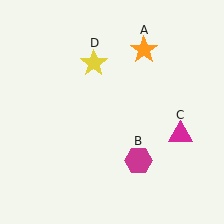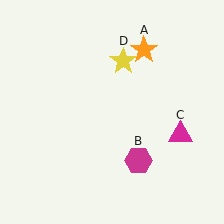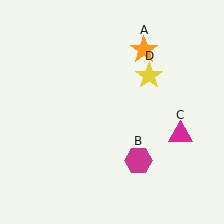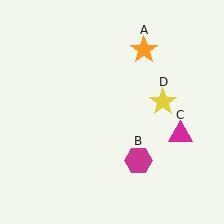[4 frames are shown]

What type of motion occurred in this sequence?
The yellow star (object D) rotated clockwise around the center of the scene.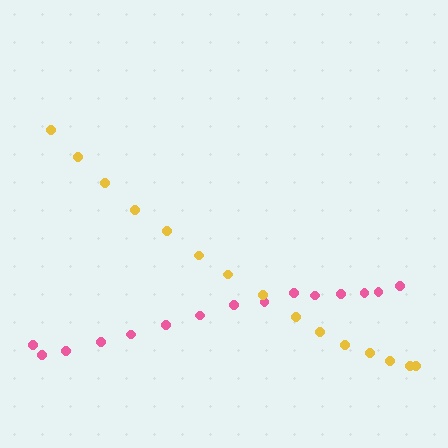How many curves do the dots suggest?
There are 2 distinct paths.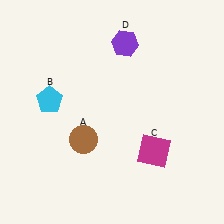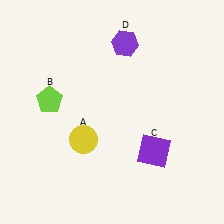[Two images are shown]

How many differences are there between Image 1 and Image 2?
There are 3 differences between the two images.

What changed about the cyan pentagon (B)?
In Image 1, B is cyan. In Image 2, it changed to lime.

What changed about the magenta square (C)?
In Image 1, C is magenta. In Image 2, it changed to purple.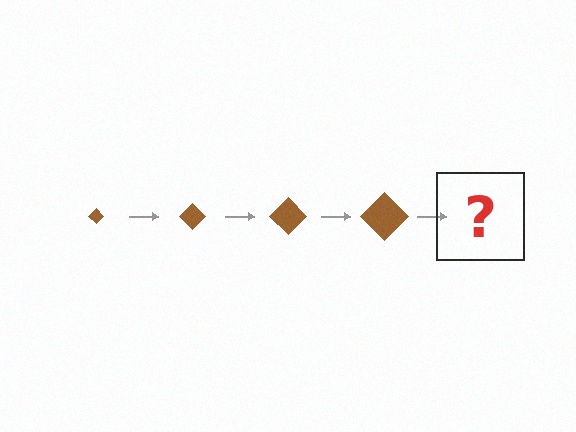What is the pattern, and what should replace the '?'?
The pattern is that the diamond gets progressively larger each step. The '?' should be a brown diamond, larger than the previous one.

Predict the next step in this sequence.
The next step is a brown diamond, larger than the previous one.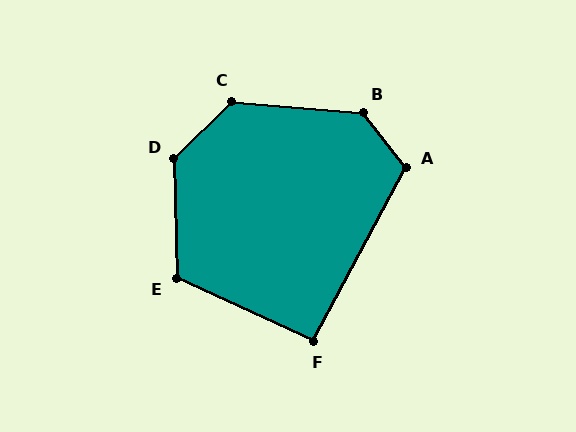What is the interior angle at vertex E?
Approximately 116 degrees (obtuse).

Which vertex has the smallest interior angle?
F, at approximately 94 degrees.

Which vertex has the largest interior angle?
D, at approximately 133 degrees.